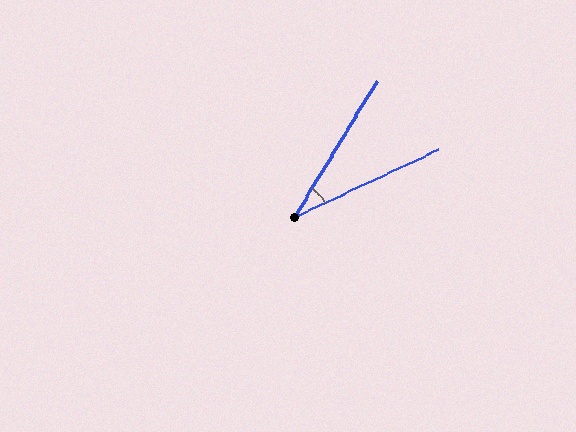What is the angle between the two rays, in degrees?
Approximately 33 degrees.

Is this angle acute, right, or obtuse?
It is acute.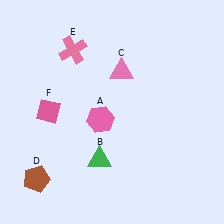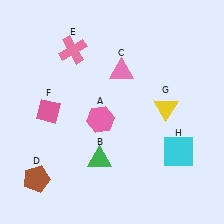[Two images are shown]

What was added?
A yellow triangle (G), a cyan square (H) were added in Image 2.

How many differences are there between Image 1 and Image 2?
There are 2 differences between the two images.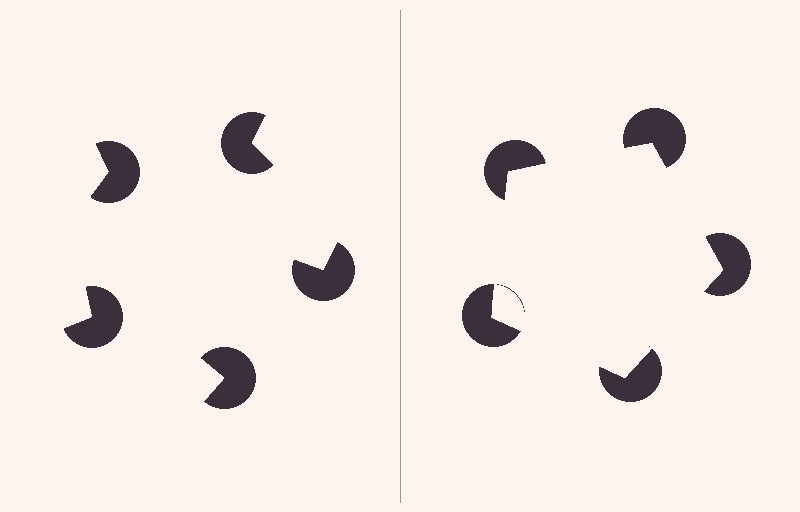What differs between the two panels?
The pac-man discs are positioned identically on both sides; only the wedge orientations differ. On the right they align to a pentagon; on the left they are misaligned.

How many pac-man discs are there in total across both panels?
10 — 5 on each side.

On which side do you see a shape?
An illusory pentagon appears on the right side. On the left side the wedge cuts are rotated, so no coherent shape forms.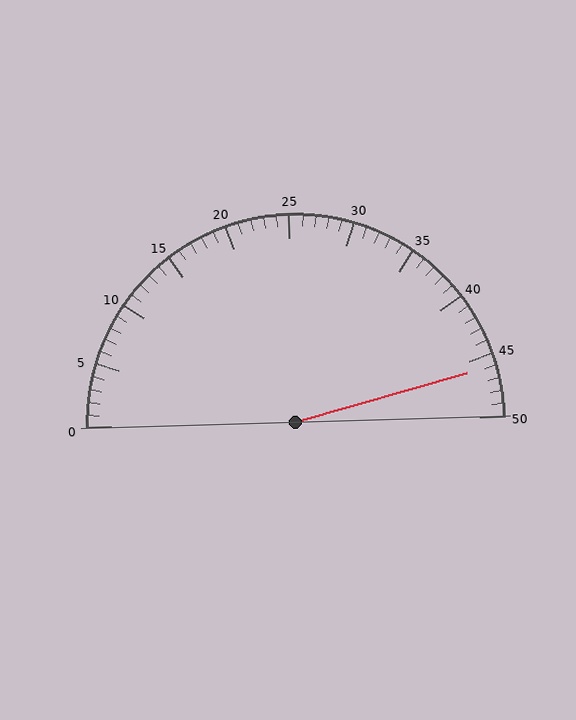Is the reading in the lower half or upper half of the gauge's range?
The reading is in the upper half of the range (0 to 50).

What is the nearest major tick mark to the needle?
The nearest major tick mark is 45.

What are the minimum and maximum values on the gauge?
The gauge ranges from 0 to 50.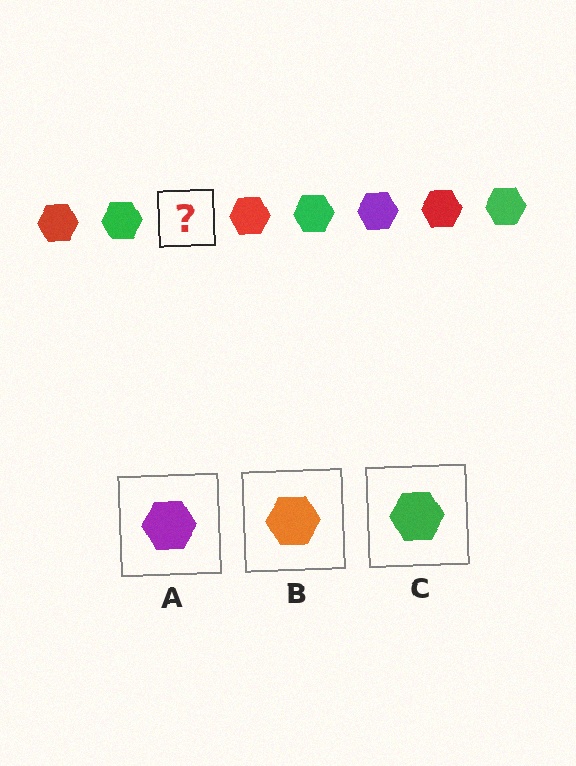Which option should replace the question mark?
Option A.